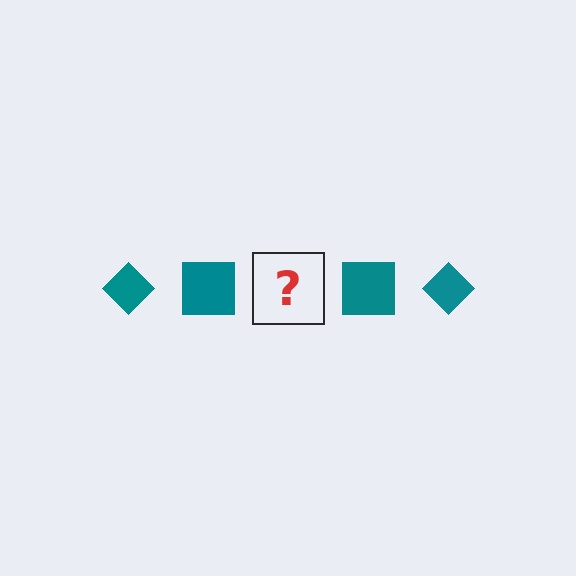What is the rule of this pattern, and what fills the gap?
The rule is that the pattern cycles through diamond, square shapes in teal. The gap should be filled with a teal diamond.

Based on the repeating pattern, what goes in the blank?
The blank should be a teal diamond.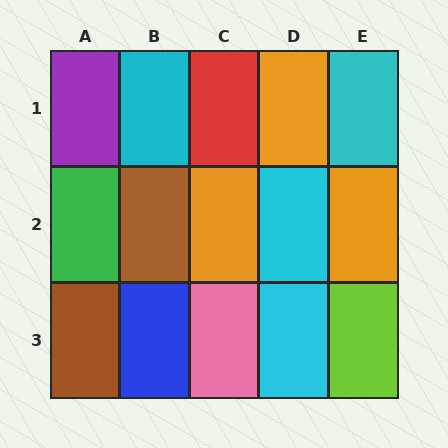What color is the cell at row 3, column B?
Blue.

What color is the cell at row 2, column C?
Orange.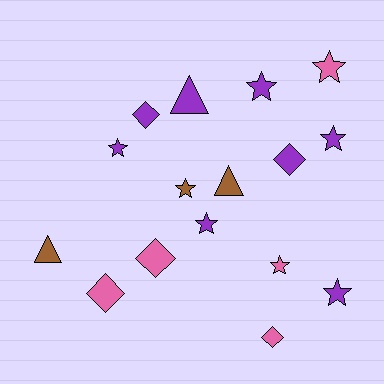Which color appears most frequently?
Purple, with 8 objects.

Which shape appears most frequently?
Star, with 8 objects.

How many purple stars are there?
There are 5 purple stars.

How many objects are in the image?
There are 16 objects.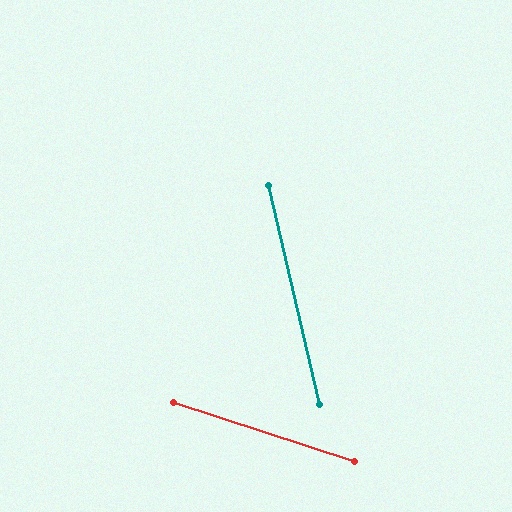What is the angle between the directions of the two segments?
Approximately 59 degrees.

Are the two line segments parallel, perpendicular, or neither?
Neither parallel nor perpendicular — they differ by about 59°.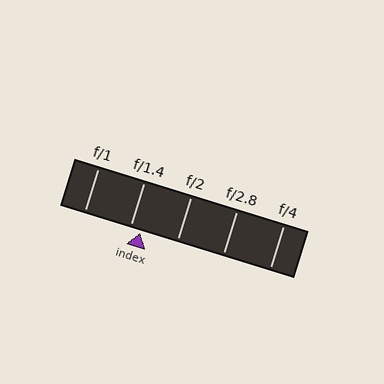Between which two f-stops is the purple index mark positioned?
The index mark is between f/1.4 and f/2.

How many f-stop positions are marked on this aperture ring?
There are 5 f-stop positions marked.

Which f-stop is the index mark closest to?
The index mark is closest to f/1.4.